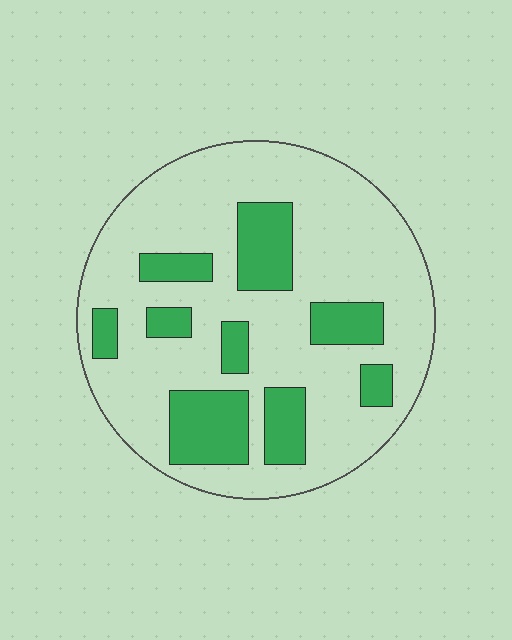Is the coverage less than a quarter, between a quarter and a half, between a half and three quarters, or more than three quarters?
Less than a quarter.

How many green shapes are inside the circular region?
9.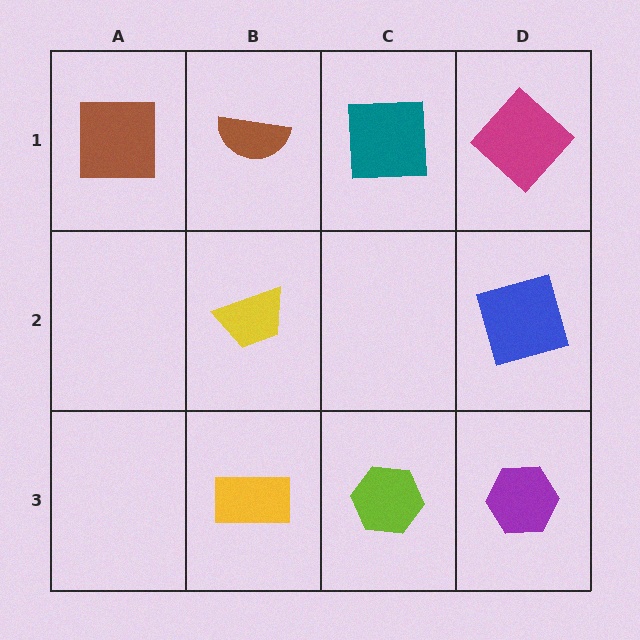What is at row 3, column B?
A yellow rectangle.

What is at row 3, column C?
A lime hexagon.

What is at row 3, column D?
A purple hexagon.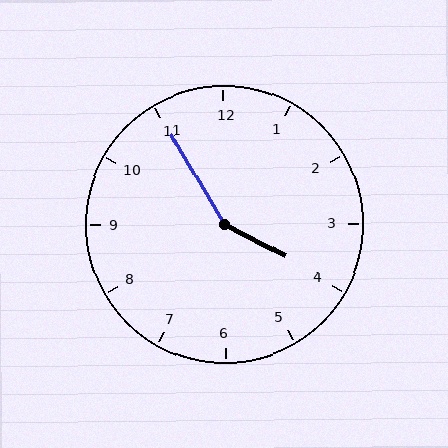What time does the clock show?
3:55.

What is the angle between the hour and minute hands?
Approximately 148 degrees.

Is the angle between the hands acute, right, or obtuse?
It is obtuse.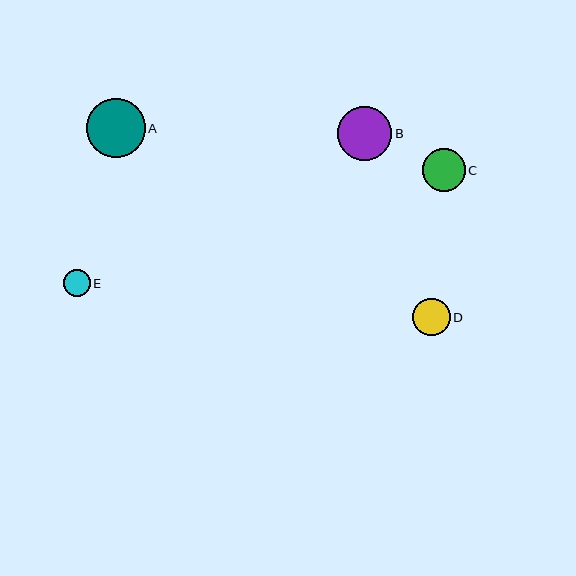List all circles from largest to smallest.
From largest to smallest: A, B, C, D, E.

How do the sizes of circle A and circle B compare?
Circle A and circle B are approximately the same size.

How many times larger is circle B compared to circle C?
Circle B is approximately 1.3 times the size of circle C.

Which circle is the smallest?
Circle E is the smallest with a size of approximately 26 pixels.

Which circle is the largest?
Circle A is the largest with a size of approximately 59 pixels.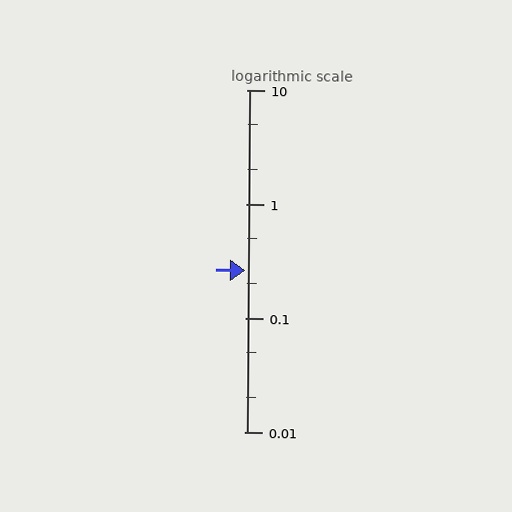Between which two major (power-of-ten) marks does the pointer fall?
The pointer is between 0.1 and 1.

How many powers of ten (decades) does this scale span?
The scale spans 3 decades, from 0.01 to 10.